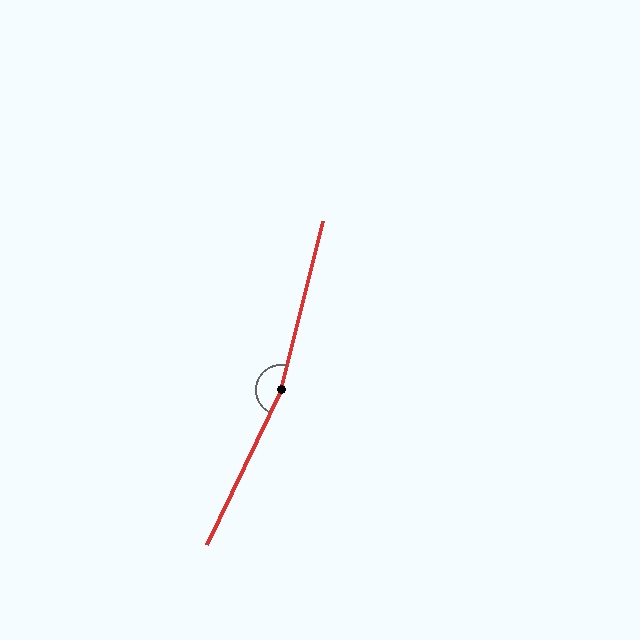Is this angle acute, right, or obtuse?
It is obtuse.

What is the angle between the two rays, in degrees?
Approximately 169 degrees.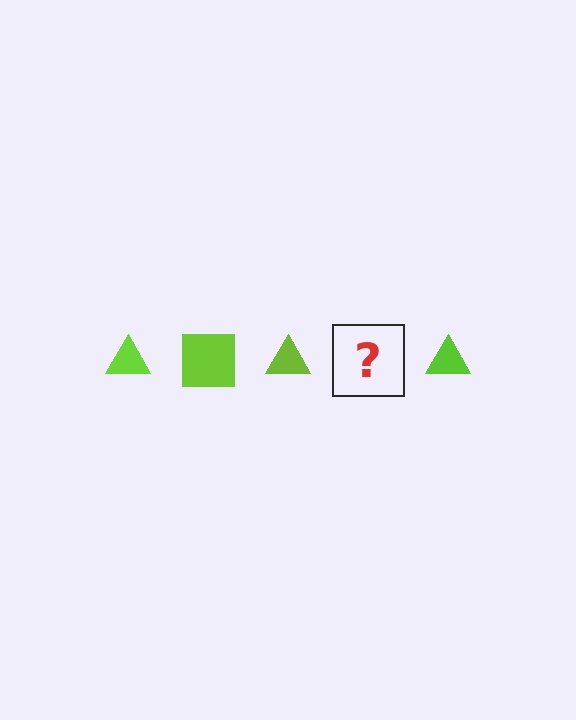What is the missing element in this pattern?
The missing element is a lime square.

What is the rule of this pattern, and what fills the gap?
The rule is that the pattern cycles through triangle, square shapes in lime. The gap should be filled with a lime square.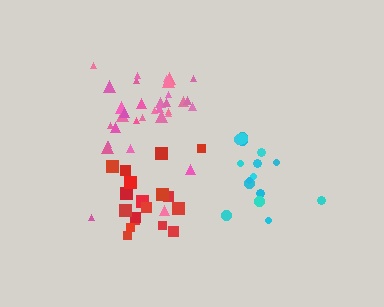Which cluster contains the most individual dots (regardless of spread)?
Pink (34).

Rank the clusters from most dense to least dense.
pink, red, cyan.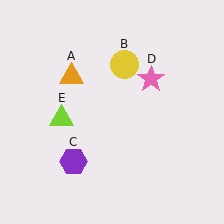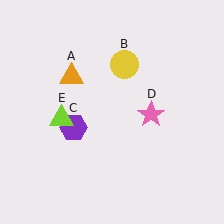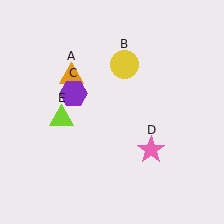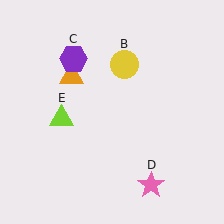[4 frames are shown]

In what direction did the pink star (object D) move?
The pink star (object D) moved down.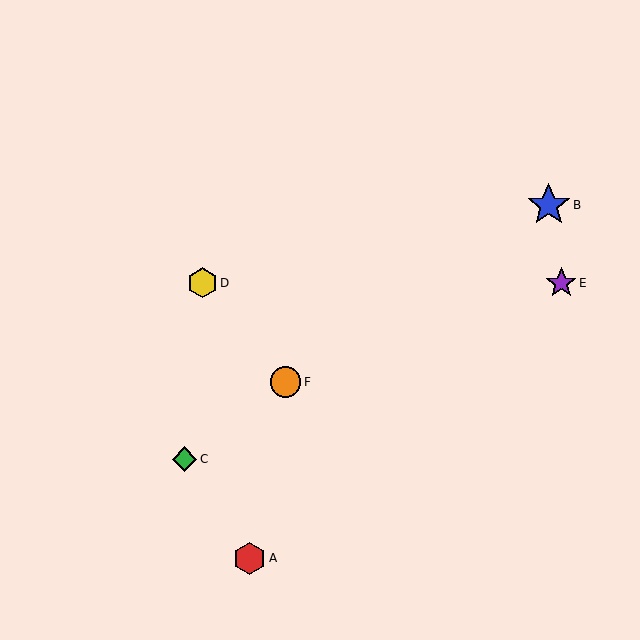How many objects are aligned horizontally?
2 objects (D, E) are aligned horizontally.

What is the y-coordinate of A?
Object A is at y≈558.